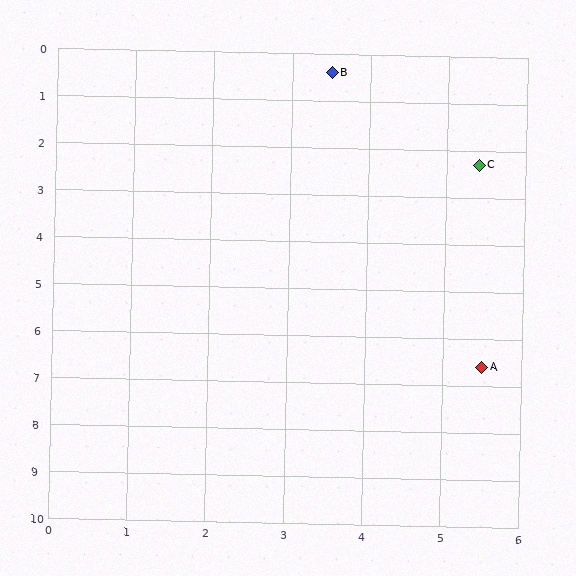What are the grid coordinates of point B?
Point B is at approximately (3.5, 0.4).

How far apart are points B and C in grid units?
Points B and C are about 2.7 grid units apart.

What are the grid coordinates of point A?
Point A is at approximately (5.5, 6.6).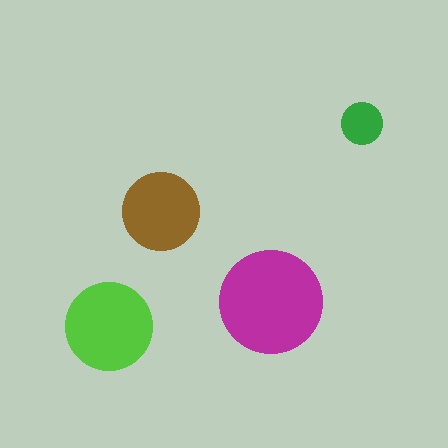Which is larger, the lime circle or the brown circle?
The lime one.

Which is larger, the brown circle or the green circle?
The brown one.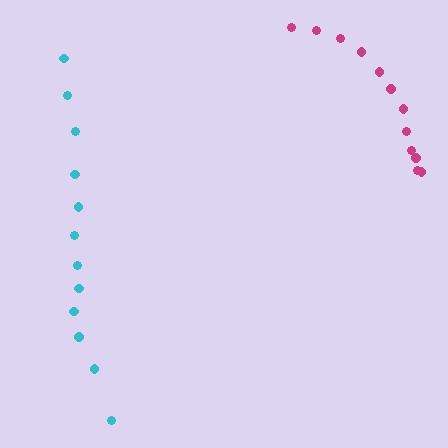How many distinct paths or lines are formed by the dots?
There are 2 distinct paths.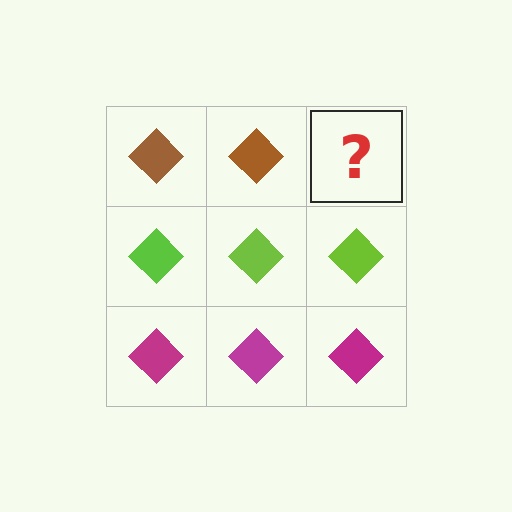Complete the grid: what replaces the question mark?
The question mark should be replaced with a brown diamond.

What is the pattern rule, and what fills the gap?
The rule is that each row has a consistent color. The gap should be filled with a brown diamond.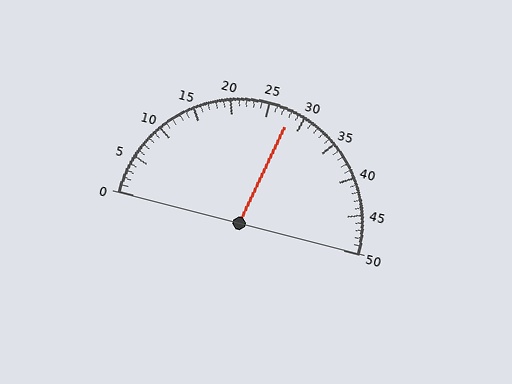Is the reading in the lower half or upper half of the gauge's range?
The reading is in the upper half of the range (0 to 50).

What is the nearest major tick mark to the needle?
The nearest major tick mark is 30.